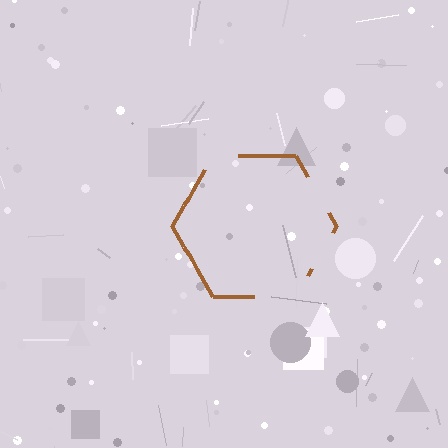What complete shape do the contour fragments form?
The contour fragments form a hexagon.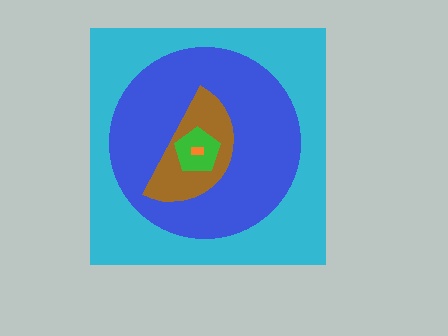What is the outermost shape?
The cyan square.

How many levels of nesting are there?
5.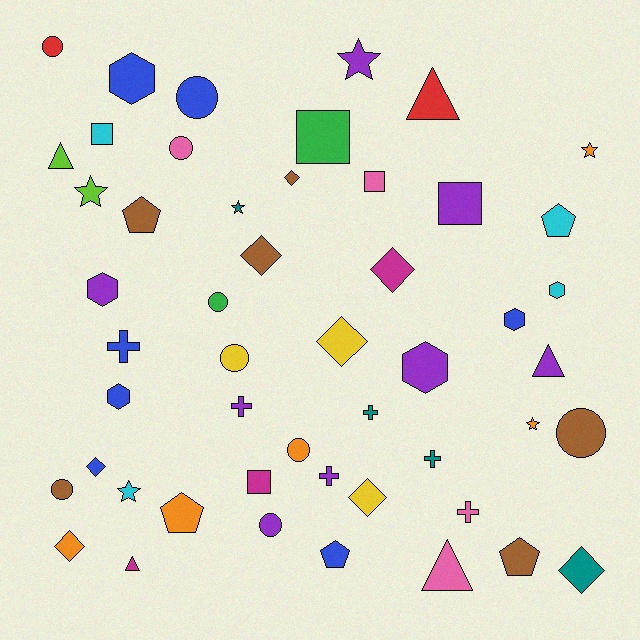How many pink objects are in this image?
There are 4 pink objects.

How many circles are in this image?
There are 9 circles.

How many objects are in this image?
There are 50 objects.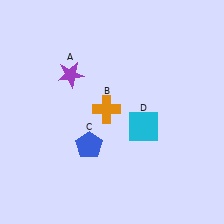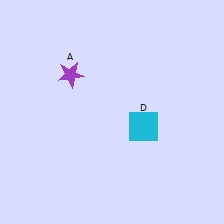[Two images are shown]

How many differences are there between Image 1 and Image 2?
There are 2 differences between the two images.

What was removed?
The orange cross (B), the blue pentagon (C) were removed in Image 2.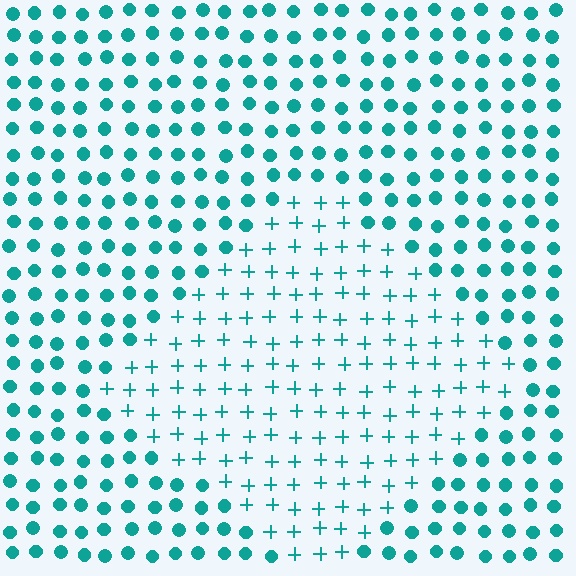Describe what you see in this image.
The image is filled with small teal elements arranged in a uniform grid. A diamond-shaped region contains plus signs, while the surrounding area contains circles. The boundary is defined purely by the change in element shape.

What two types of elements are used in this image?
The image uses plus signs inside the diamond region and circles outside it.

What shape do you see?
I see a diamond.